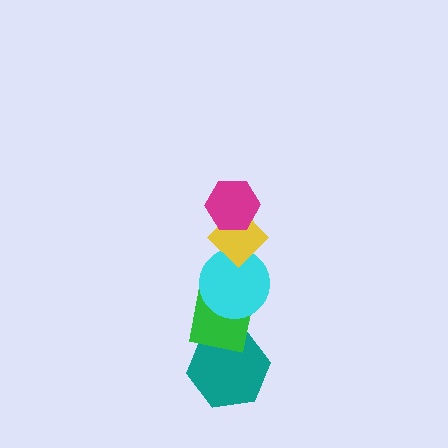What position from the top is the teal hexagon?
The teal hexagon is 5th from the top.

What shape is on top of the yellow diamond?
The magenta hexagon is on top of the yellow diamond.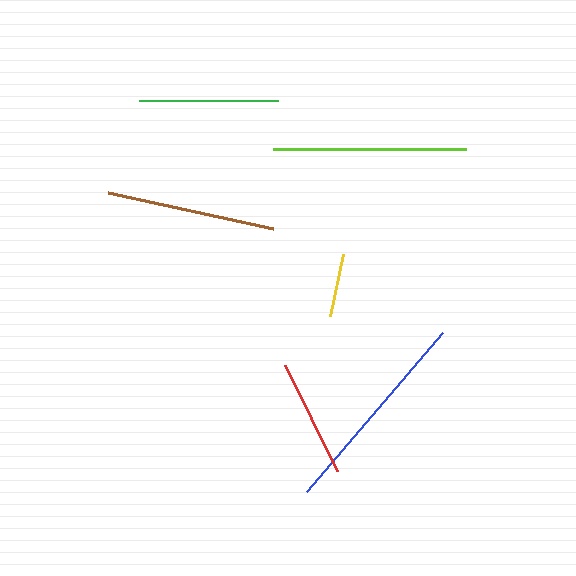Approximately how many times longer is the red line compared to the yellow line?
The red line is approximately 1.9 times the length of the yellow line.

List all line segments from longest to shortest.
From longest to shortest: blue, lime, brown, green, red, yellow.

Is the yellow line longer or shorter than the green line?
The green line is longer than the yellow line.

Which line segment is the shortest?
The yellow line is the shortest at approximately 64 pixels.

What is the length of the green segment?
The green segment is approximately 140 pixels long.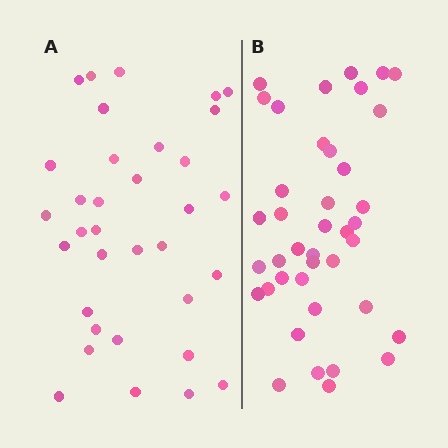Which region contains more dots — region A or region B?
Region B (the right region) has more dots.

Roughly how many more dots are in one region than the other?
Region B has about 6 more dots than region A.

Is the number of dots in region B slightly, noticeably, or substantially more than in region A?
Region B has only slightly more — the two regions are fairly close. The ratio is roughly 1.2 to 1.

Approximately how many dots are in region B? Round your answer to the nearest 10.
About 40 dots.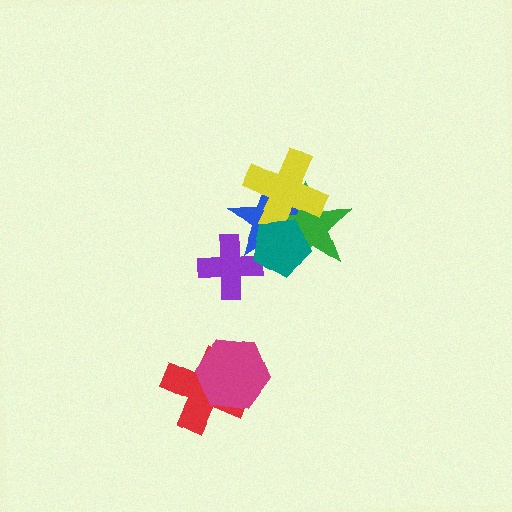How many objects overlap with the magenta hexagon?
1 object overlaps with the magenta hexagon.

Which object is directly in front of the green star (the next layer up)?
The yellow cross is directly in front of the green star.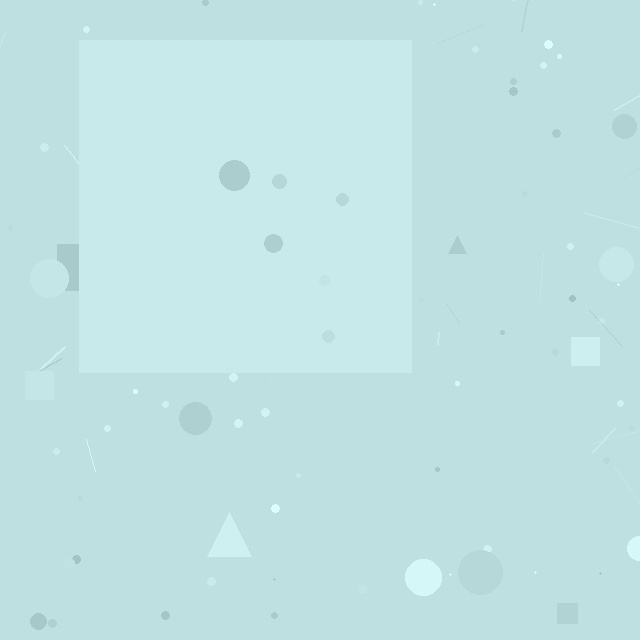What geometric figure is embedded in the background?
A square is embedded in the background.